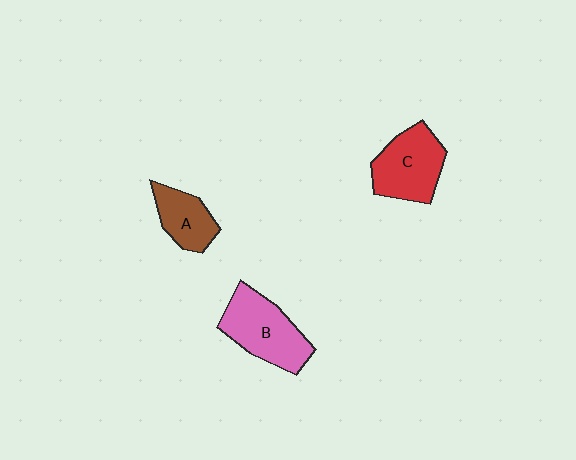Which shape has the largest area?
Shape B (pink).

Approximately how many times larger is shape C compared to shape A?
Approximately 1.5 times.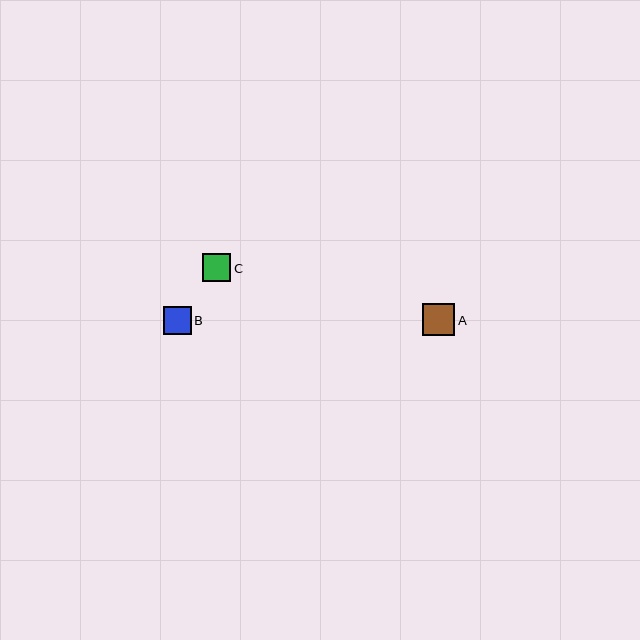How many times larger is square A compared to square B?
Square A is approximately 1.2 times the size of square B.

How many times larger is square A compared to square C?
Square A is approximately 1.1 times the size of square C.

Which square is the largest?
Square A is the largest with a size of approximately 32 pixels.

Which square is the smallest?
Square B is the smallest with a size of approximately 28 pixels.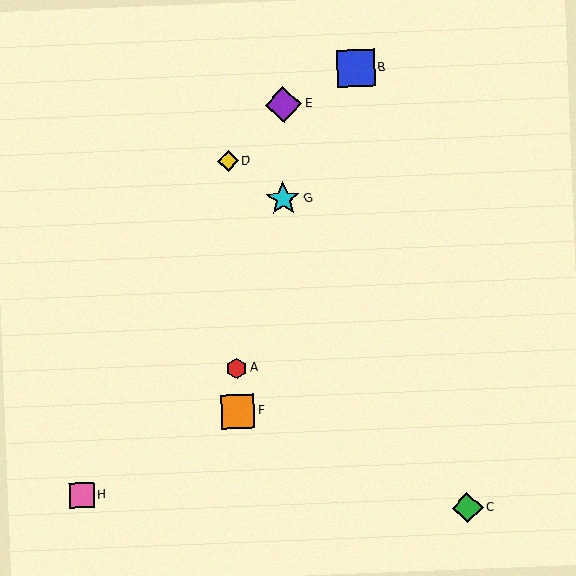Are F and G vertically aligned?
No, F is at x≈238 and G is at x≈283.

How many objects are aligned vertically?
3 objects (A, D, F) are aligned vertically.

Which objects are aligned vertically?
Objects A, D, F are aligned vertically.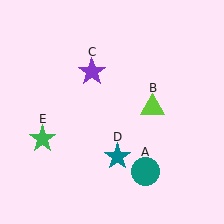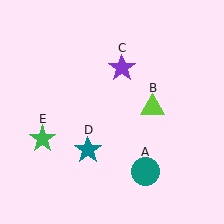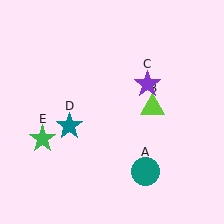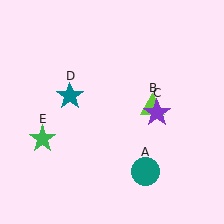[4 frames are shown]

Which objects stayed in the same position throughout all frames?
Teal circle (object A) and lime triangle (object B) and green star (object E) remained stationary.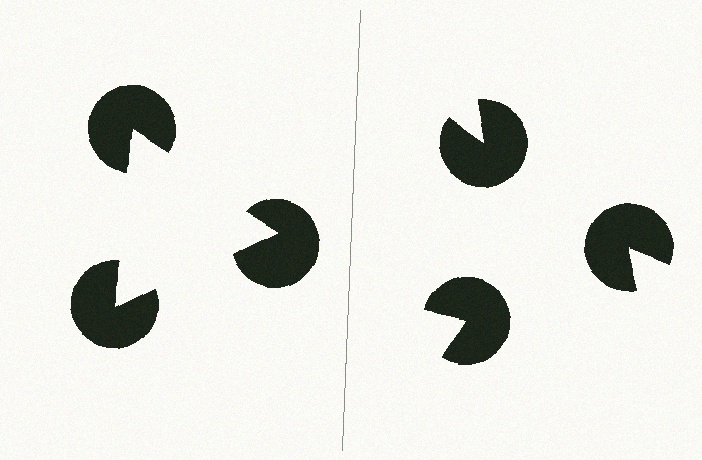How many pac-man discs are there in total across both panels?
6 — 3 on each side.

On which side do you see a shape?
An illusory triangle appears on the left side. On the right side the wedge cuts are rotated, so no coherent shape forms.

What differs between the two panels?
The pac-man discs are positioned identically on both sides; only the wedge orientations differ. On the left they align to a triangle; on the right they are misaligned.